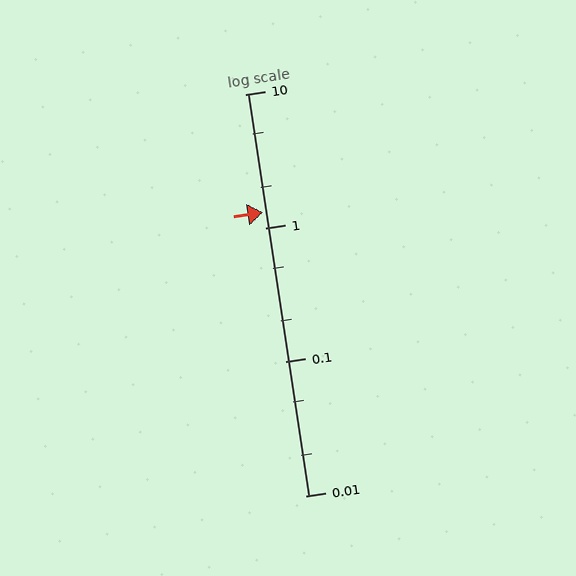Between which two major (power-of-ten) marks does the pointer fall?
The pointer is between 1 and 10.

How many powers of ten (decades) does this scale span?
The scale spans 3 decades, from 0.01 to 10.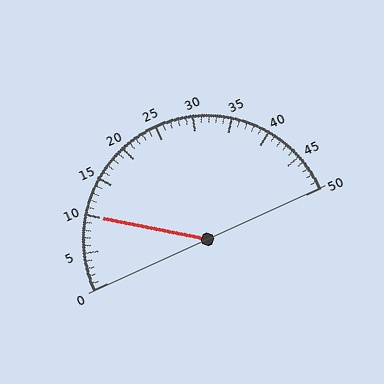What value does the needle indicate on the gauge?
The needle indicates approximately 10.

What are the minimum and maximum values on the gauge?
The gauge ranges from 0 to 50.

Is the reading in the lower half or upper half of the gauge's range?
The reading is in the lower half of the range (0 to 50).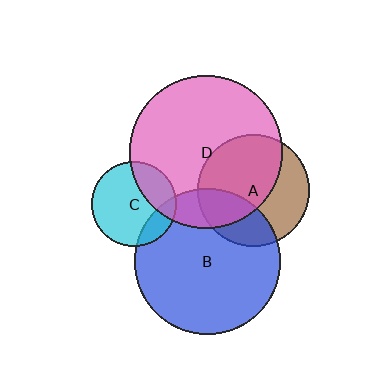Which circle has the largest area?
Circle D (pink).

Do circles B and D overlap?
Yes.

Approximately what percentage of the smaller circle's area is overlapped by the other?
Approximately 15%.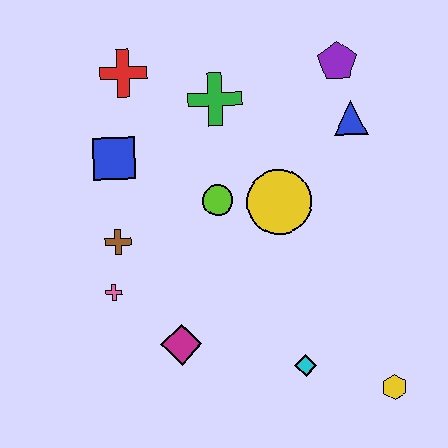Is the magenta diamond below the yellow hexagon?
No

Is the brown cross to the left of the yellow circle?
Yes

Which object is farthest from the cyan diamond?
The red cross is farthest from the cyan diamond.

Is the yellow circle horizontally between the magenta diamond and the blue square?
No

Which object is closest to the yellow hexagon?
The cyan diamond is closest to the yellow hexagon.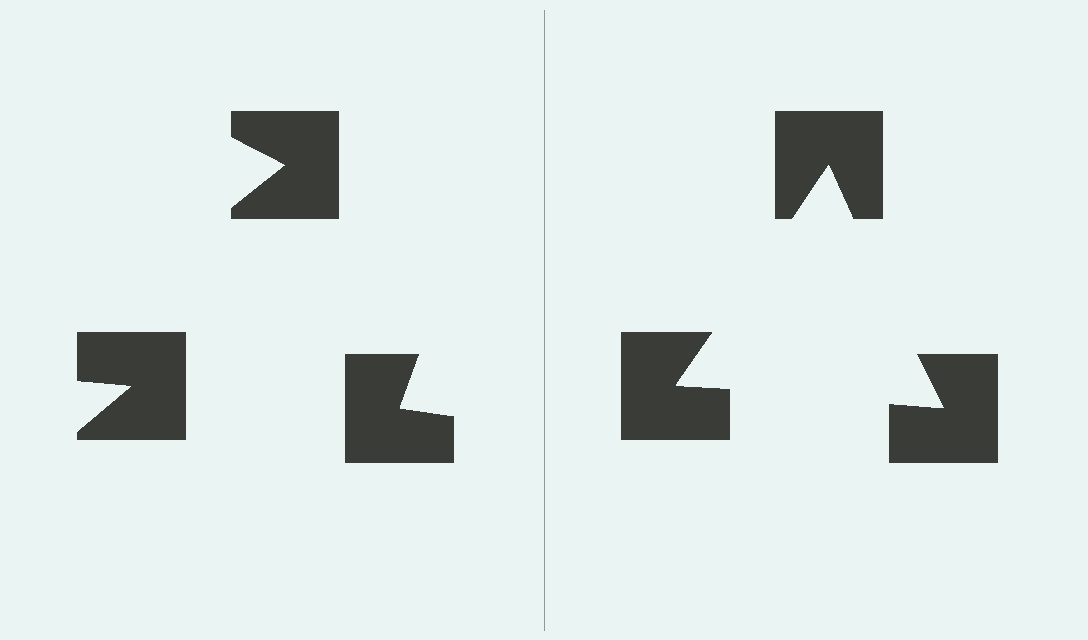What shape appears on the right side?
An illusory triangle.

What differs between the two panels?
The notched squares are positioned identically on both sides; only the wedge orientations differ. On the right they align to a triangle; on the left they are misaligned.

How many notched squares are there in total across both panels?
6 — 3 on each side.